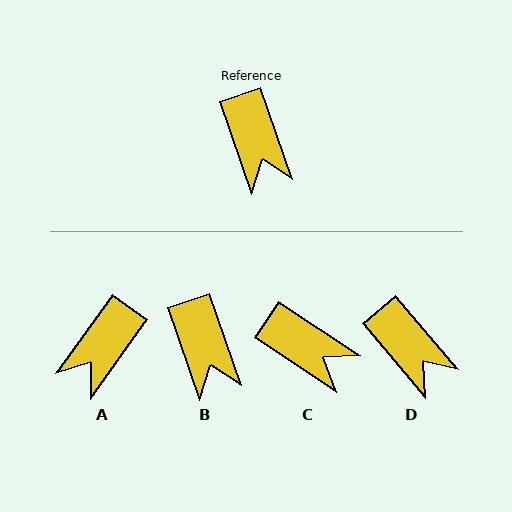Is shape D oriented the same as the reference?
No, it is off by about 21 degrees.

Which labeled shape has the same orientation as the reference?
B.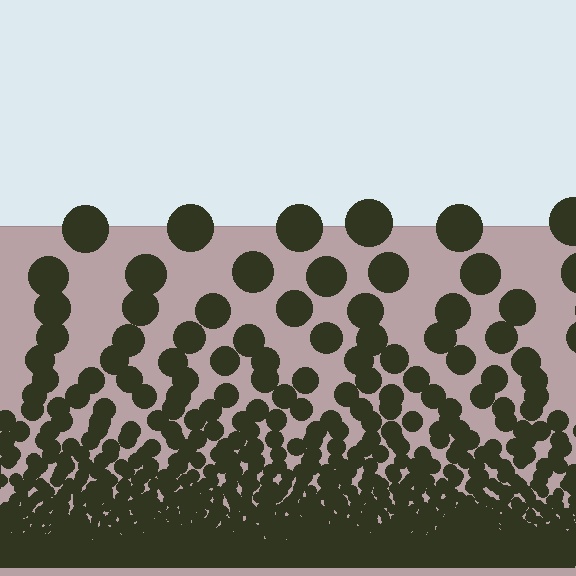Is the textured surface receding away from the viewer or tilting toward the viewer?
The surface appears to tilt toward the viewer. Texture elements get larger and sparser toward the top.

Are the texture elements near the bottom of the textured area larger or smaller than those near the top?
Smaller. The gradient is inverted — elements near the bottom are smaller and denser.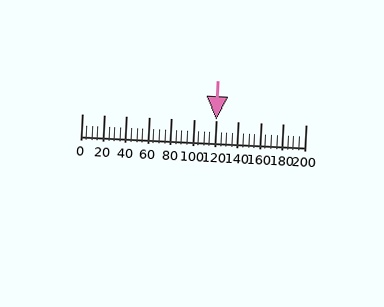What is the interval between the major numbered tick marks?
The major tick marks are spaced 20 units apart.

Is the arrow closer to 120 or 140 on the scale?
The arrow is closer to 120.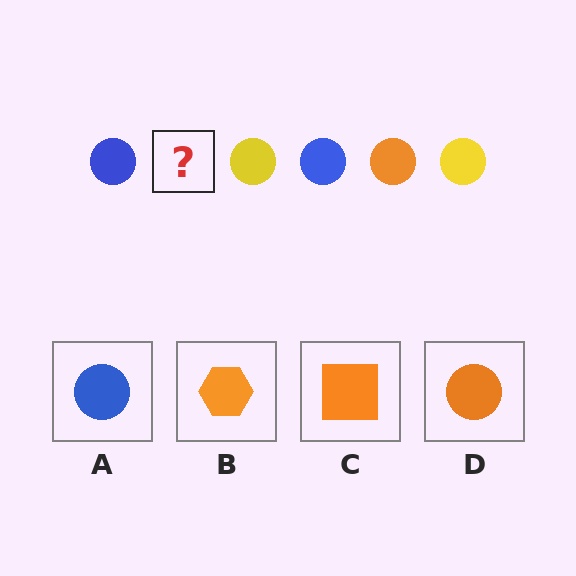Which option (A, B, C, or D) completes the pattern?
D.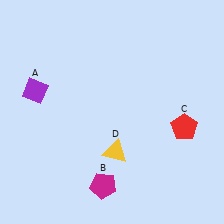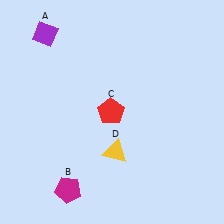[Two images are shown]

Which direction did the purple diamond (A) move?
The purple diamond (A) moved up.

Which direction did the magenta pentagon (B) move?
The magenta pentagon (B) moved left.